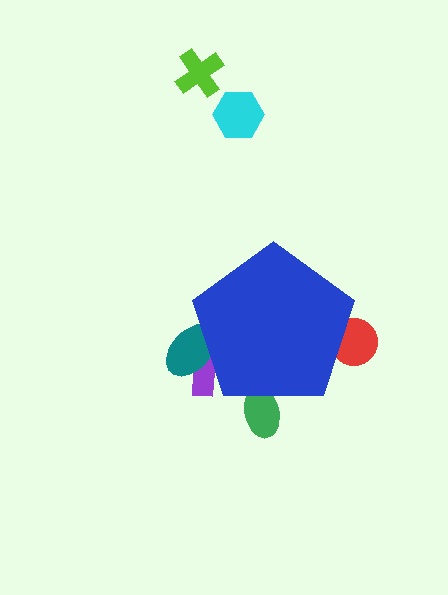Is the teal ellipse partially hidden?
Yes, the teal ellipse is partially hidden behind the blue pentagon.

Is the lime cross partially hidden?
No, the lime cross is fully visible.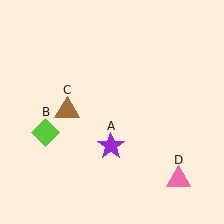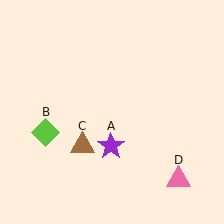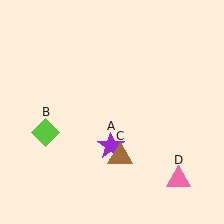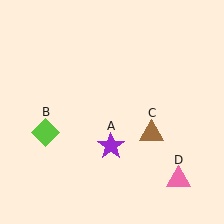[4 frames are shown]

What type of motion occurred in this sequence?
The brown triangle (object C) rotated counterclockwise around the center of the scene.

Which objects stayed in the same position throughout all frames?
Purple star (object A) and lime diamond (object B) and pink triangle (object D) remained stationary.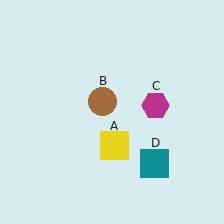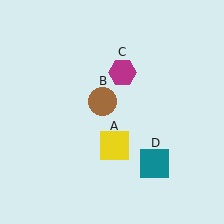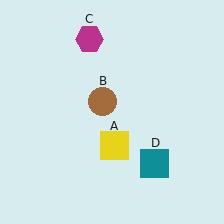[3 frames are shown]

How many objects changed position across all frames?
1 object changed position: magenta hexagon (object C).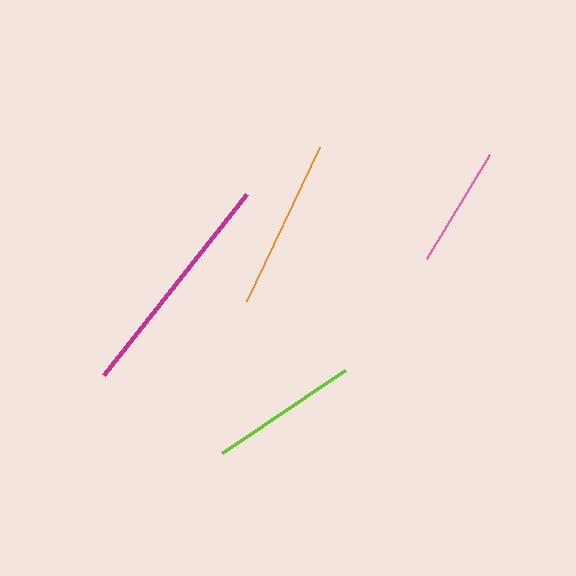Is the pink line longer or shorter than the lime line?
The lime line is longer than the pink line.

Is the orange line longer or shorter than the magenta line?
The magenta line is longer than the orange line.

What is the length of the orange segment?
The orange segment is approximately 170 pixels long.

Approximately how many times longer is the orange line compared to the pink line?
The orange line is approximately 1.4 times the length of the pink line.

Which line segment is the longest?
The magenta line is the longest at approximately 231 pixels.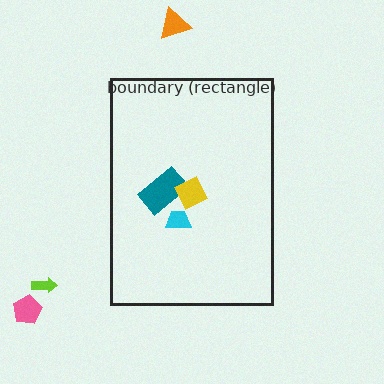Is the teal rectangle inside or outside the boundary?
Inside.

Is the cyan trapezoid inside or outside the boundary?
Inside.